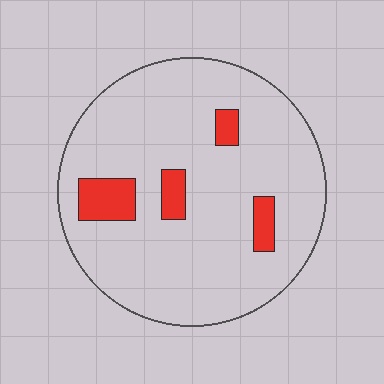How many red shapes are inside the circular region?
4.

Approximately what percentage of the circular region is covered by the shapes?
Approximately 10%.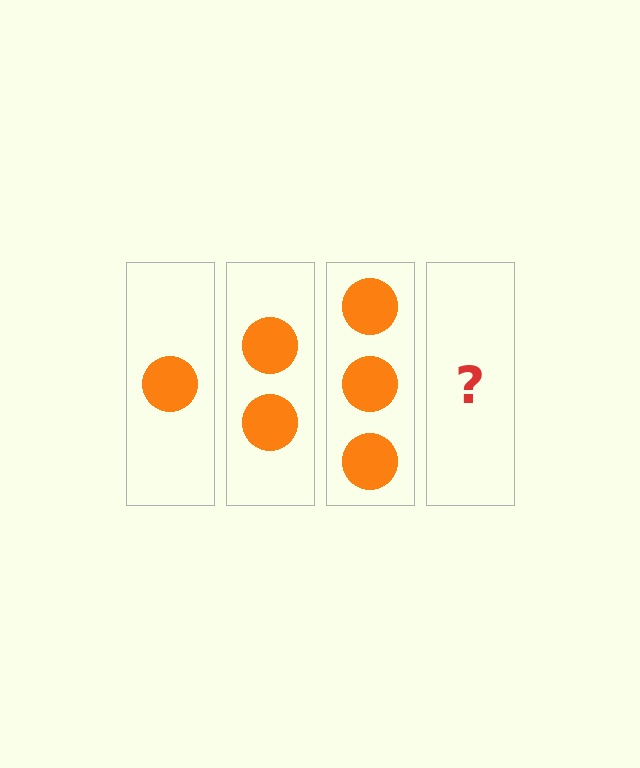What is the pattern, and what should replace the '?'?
The pattern is that each step adds one more circle. The '?' should be 4 circles.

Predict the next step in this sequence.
The next step is 4 circles.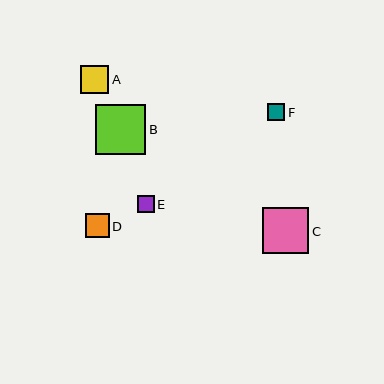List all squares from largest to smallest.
From largest to smallest: B, C, A, D, E, F.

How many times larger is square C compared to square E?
Square C is approximately 2.7 times the size of square E.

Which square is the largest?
Square B is the largest with a size of approximately 50 pixels.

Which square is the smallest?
Square F is the smallest with a size of approximately 17 pixels.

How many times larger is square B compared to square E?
Square B is approximately 2.9 times the size of square E.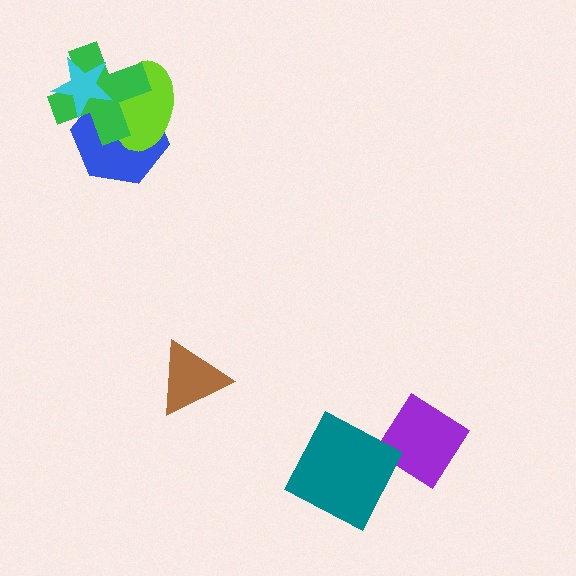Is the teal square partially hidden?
No, no other shape covers it.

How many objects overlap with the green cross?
3 objects overlap with the green cross.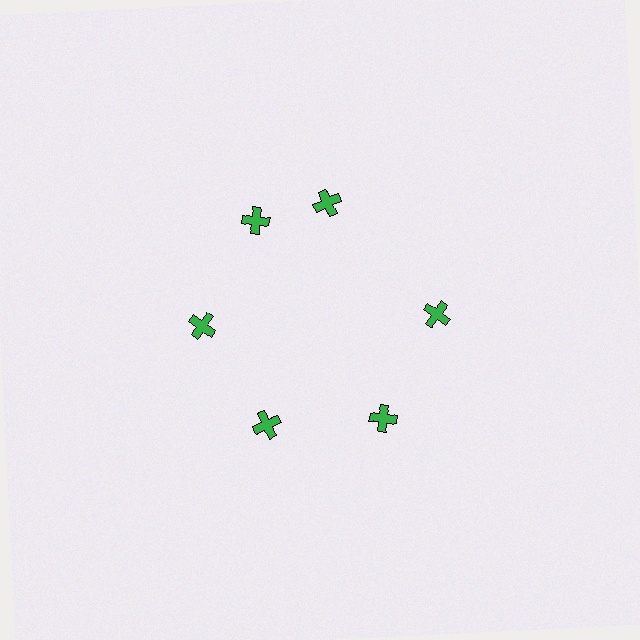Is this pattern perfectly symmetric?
No. The 6 green crosses are arranged in a ring, but one element near the 1 o'clock position is rotated out of alignment along the ring, breaking the 6-fold rotational symmetry.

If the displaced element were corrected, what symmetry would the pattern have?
It would have 6-fold rotational symmetry — the pattern would map onto itself every 60 degrees.